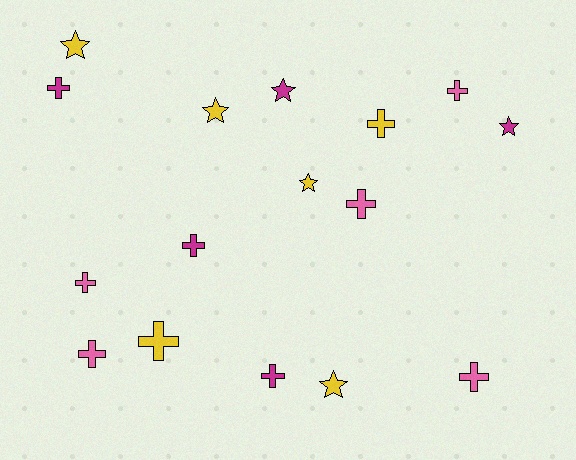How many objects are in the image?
There are 16 objects.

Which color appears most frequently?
Yellow, with 6 objects.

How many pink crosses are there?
There are 5 pink crosses.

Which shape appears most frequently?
Cross, with 10 objects.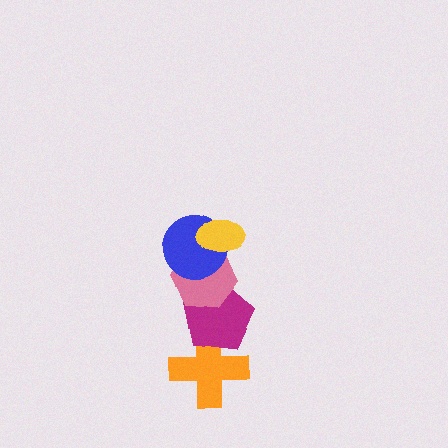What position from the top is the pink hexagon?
The pink hexagon is 3rd from the top.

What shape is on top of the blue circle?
The yellow ellipse is on top of the blue circle.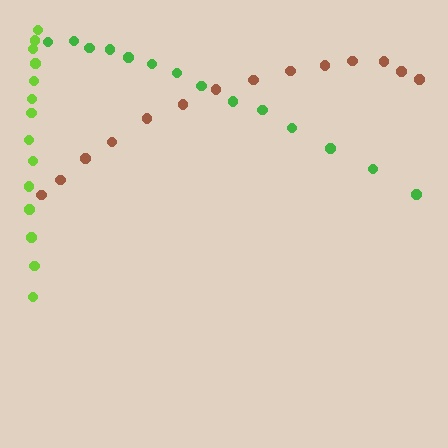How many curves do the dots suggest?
There are 3 distinct paths.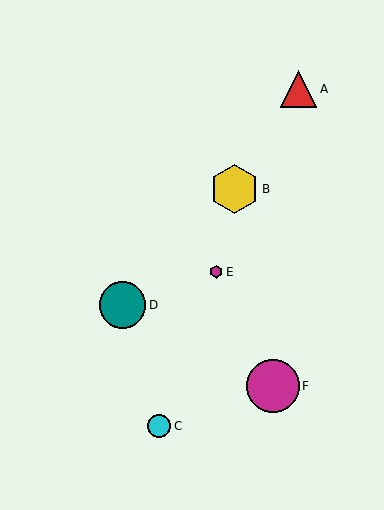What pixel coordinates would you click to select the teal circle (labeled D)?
Click at (122, 305) to select the teal circle D.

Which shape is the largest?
The magenta circle (labeled F) is the largest.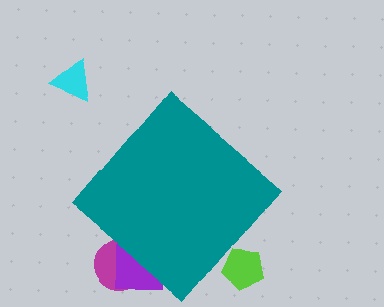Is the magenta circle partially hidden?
Yes, the magenta circle is partially hidden behind the teal diamond.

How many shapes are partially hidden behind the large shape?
3 shapes are partially hidden.